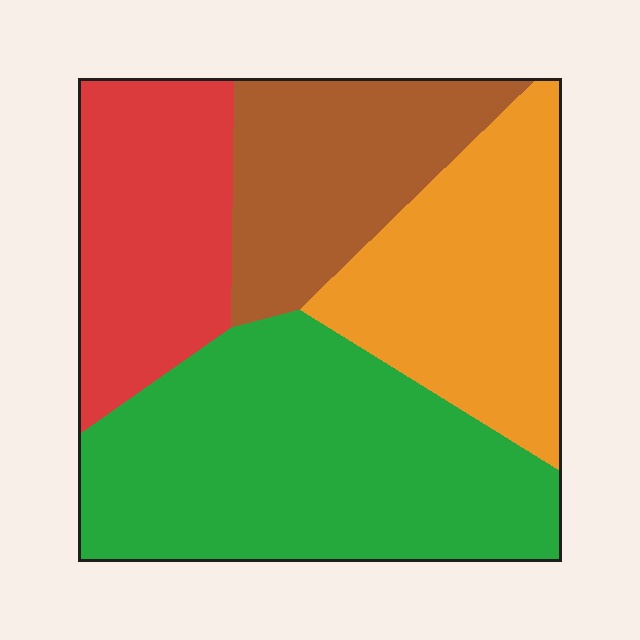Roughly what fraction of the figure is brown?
Brown covers roughly 20% of the figure.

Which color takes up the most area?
Green, at roughly 40%.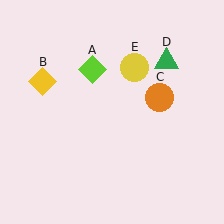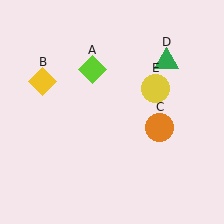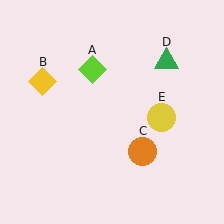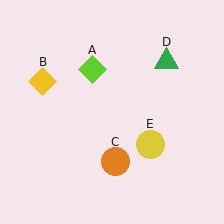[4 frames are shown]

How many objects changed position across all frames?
2 objects changed position: orange circle (object C), yellow circle (object E).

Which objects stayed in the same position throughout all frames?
Lime diamond (object A) and yellow diamond (object B) and green triangle (object D) remained stationary.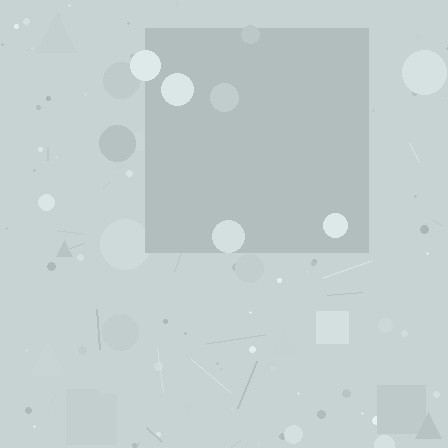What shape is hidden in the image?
A square is hidden in the image.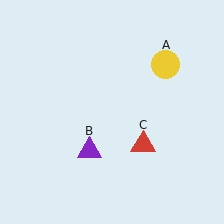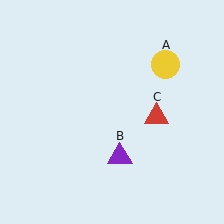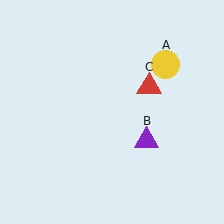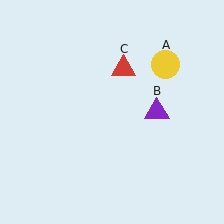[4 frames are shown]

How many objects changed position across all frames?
2 objects changed position: purple triangle (object B), red triangle (object C).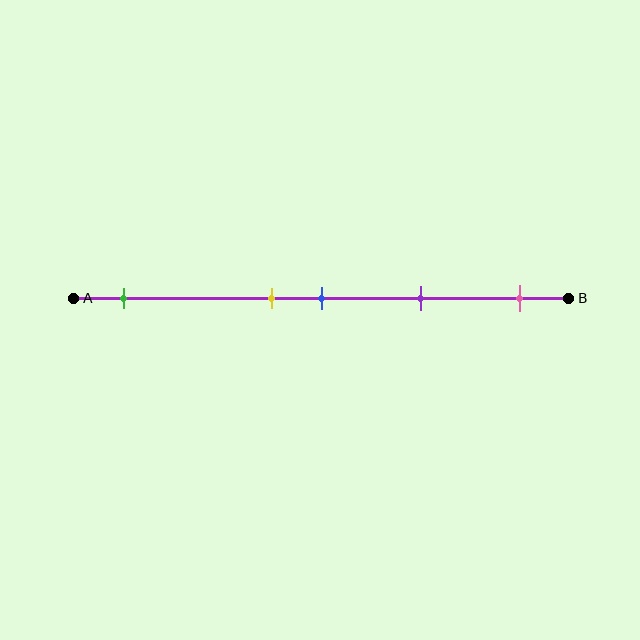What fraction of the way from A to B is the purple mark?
The purple mark is approximately 70% (0.7) of the way from A to B.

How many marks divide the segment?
There are 5 marks dividing the segment.